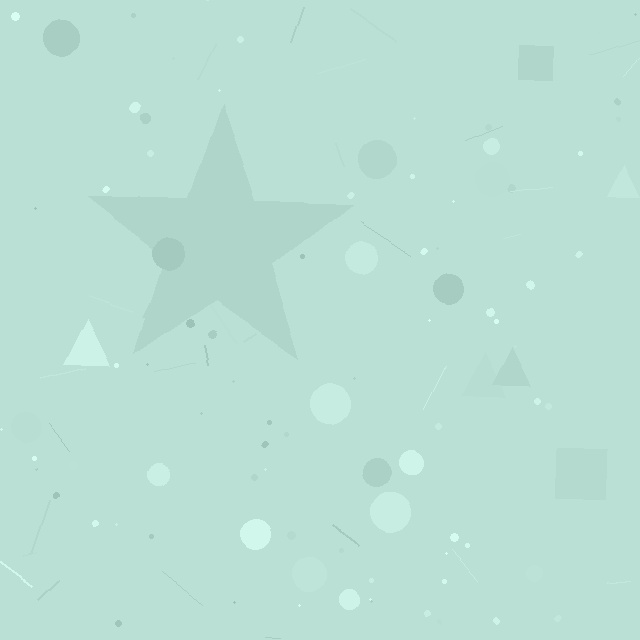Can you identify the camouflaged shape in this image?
The camouflaged shape is a star.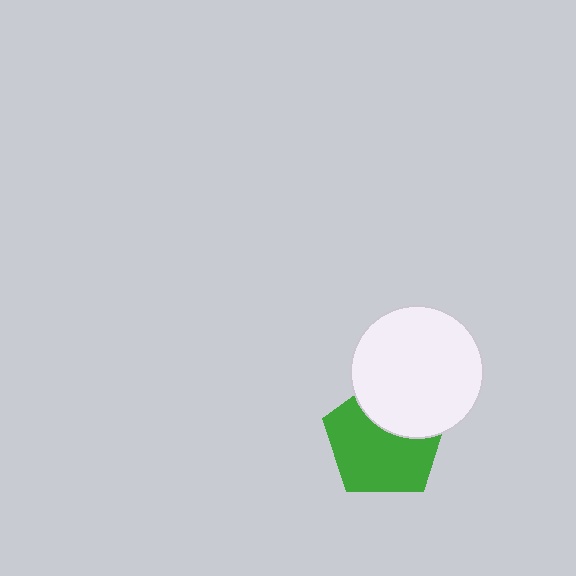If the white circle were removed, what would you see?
You would see the complete green pentagon.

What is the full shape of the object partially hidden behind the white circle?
The partially hidden object is a green pentagon.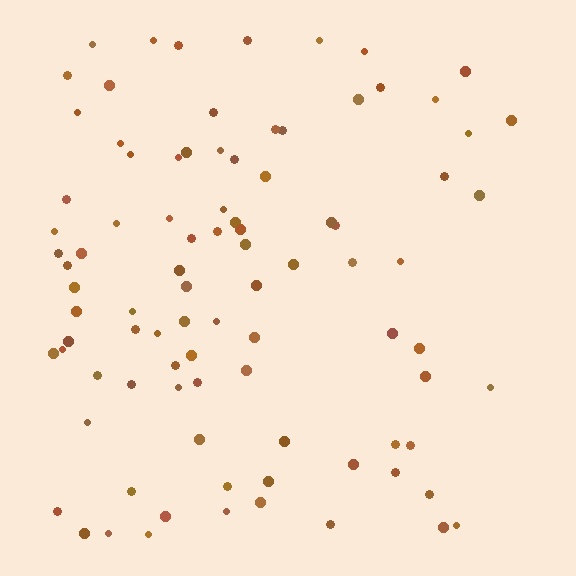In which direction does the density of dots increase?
From right to left, with the left side densest.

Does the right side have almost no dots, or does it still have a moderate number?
Still a moderate number, just noticeably fewer than the left.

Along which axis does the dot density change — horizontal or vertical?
Horizontal.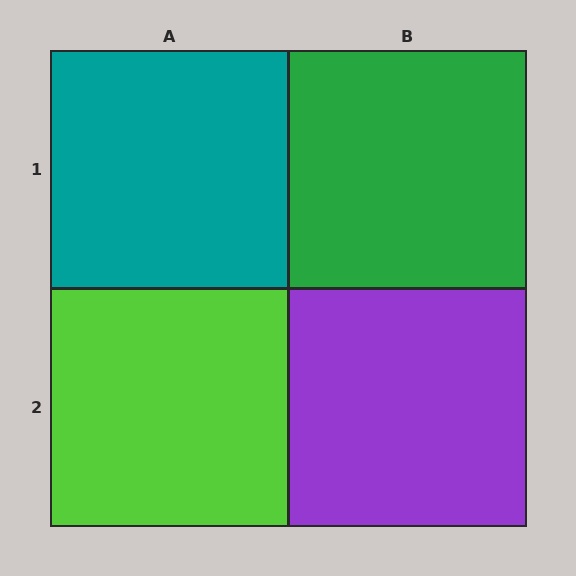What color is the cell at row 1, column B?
Green.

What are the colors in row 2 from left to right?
Lime, purple.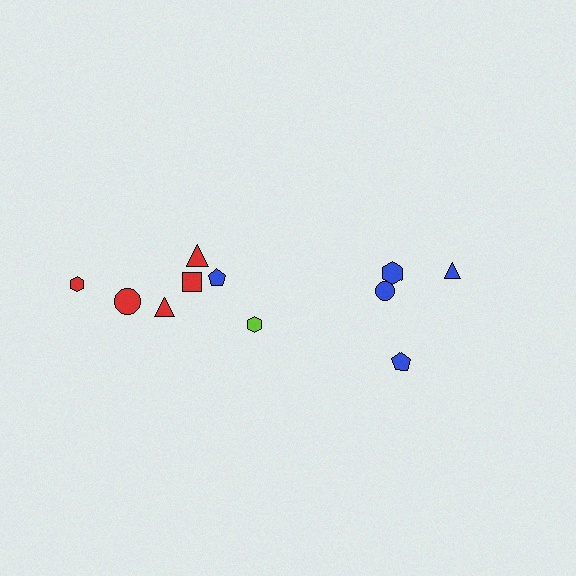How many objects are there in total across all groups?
There are 12 objects.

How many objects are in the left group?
There are 7 objects.